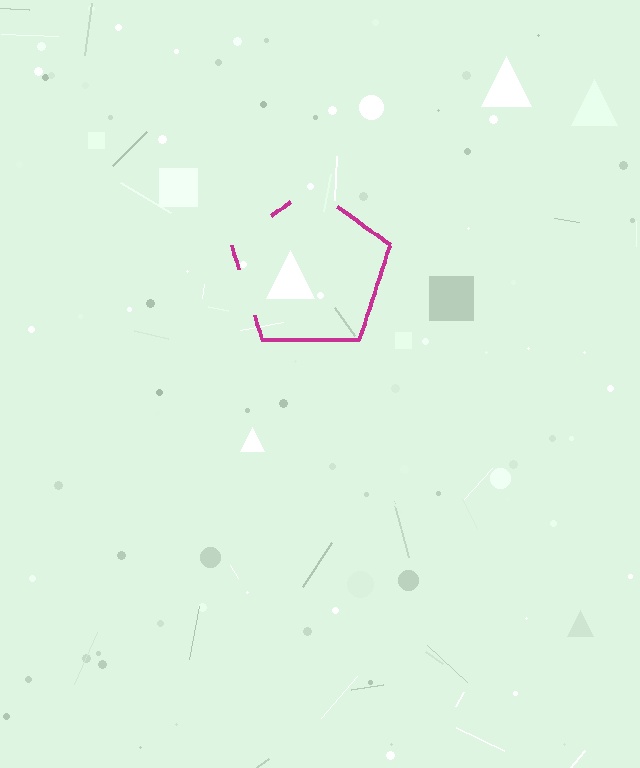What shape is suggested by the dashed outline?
The dashed outline suggests a pentagon.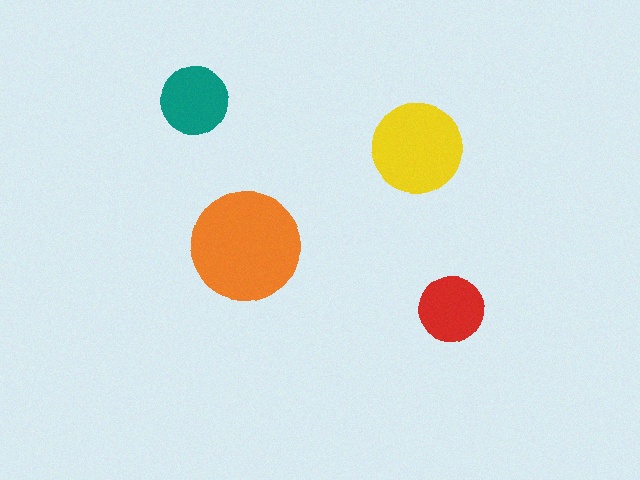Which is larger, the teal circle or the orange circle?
The orange one.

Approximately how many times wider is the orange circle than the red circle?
About 1.5 times wider.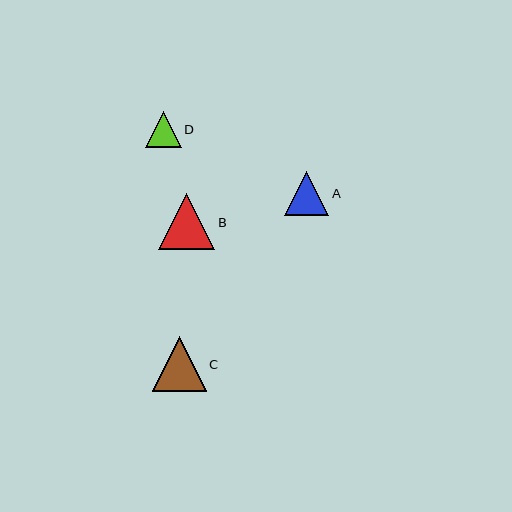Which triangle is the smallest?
Triangle D is the smallest with a size of approximately 36 pixels.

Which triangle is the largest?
Triangle B is the largest with a size of approximately 56 pixels.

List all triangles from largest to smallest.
From largest to smallest: B, C, A, D.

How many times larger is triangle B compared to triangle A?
Triangle B is approximately 1.3 times the size of triangle A.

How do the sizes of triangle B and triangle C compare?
Triangle B and triangle C are approximately the same size.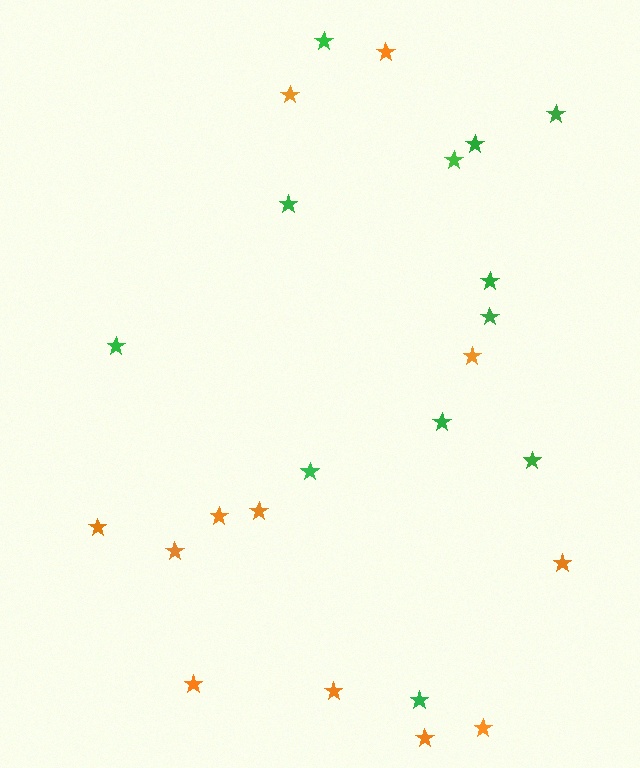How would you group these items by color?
There are 2 groups: one group of orange stars (12) and one group of green stars (12).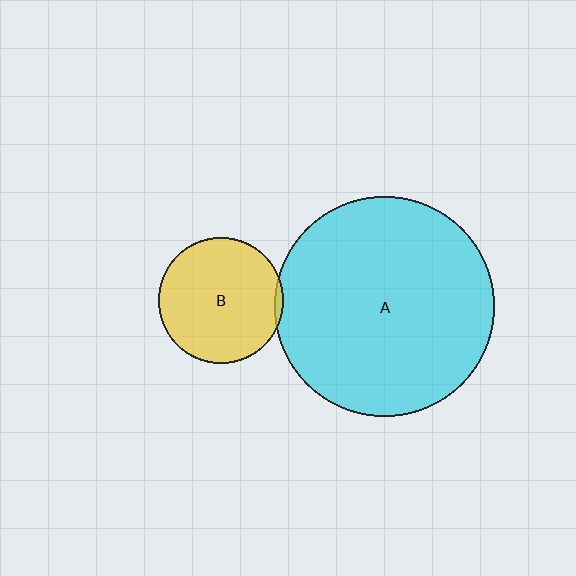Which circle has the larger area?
Circle A (cyan).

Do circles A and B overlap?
Yes.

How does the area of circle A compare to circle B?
Approximately 3.1 times.